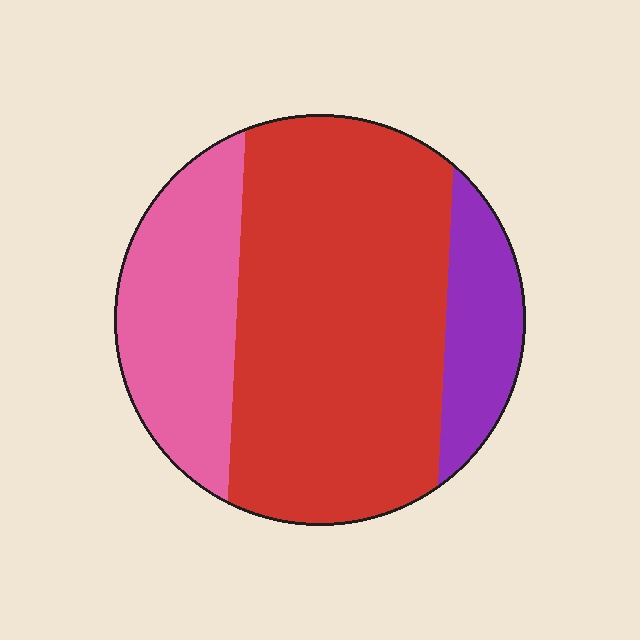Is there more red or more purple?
Red.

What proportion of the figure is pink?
Pink takes up less than a quarter of the figure.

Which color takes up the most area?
Red, at roughly 60%.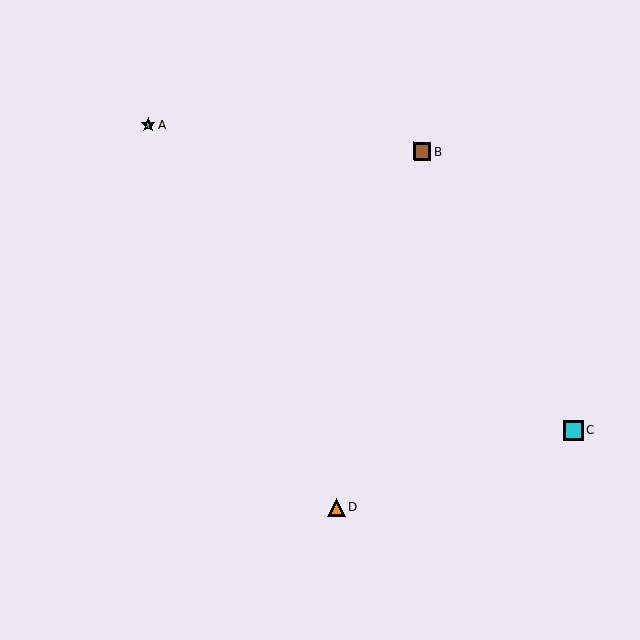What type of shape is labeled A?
Shape A is a cyan star.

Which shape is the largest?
The cyan square (labeled C) is the largest.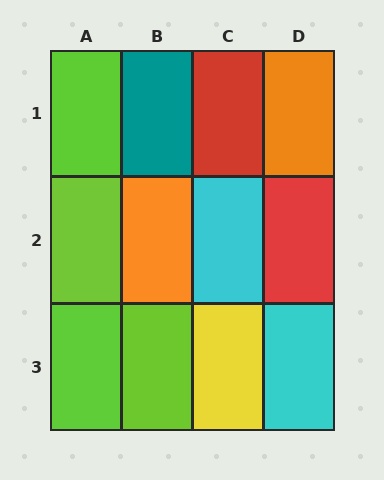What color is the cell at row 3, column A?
Lime.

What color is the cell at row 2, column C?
Cyan.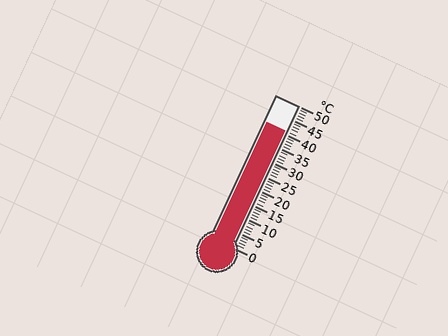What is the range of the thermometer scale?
The thermometer scale ranges from 0°C to 50°C.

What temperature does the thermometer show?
The thermometer shows approximately 41°C.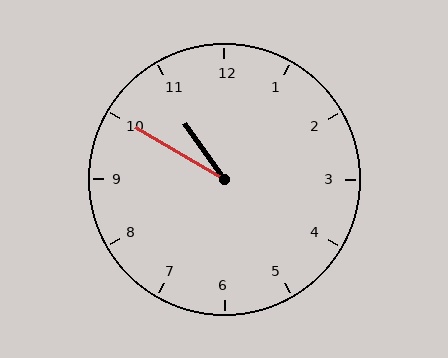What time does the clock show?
10:50.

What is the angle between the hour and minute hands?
Approximately 25 degrees.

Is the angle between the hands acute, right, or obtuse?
It is acute.